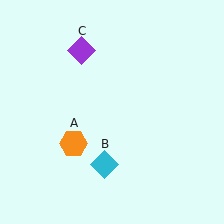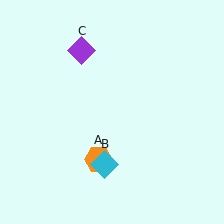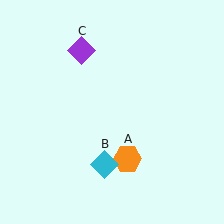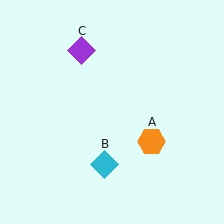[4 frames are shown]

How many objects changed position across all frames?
1 object changed position: orange hexagon (object A).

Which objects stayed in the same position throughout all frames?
Cyan diamond (object B) and purple diamond (object C) remained stationary.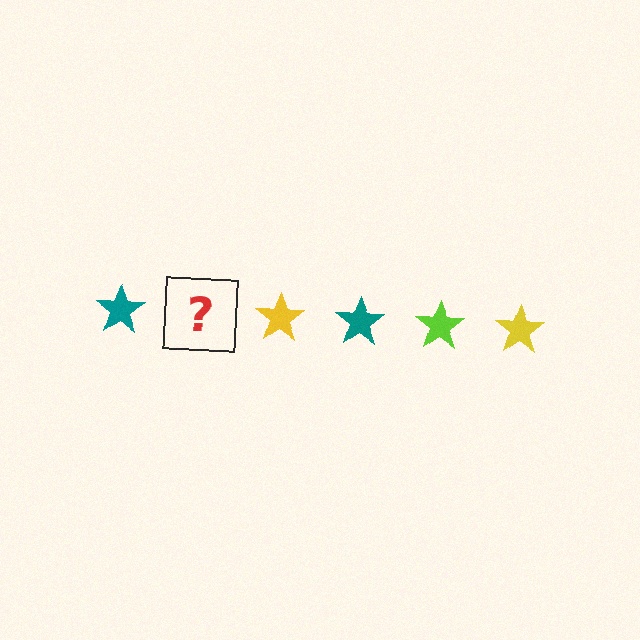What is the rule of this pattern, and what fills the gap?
The rule is that the pattern cycles through teal, lime, yellow stars. The gap should be filled with a lime star.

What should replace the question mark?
The question mark should be replaced with a lime star.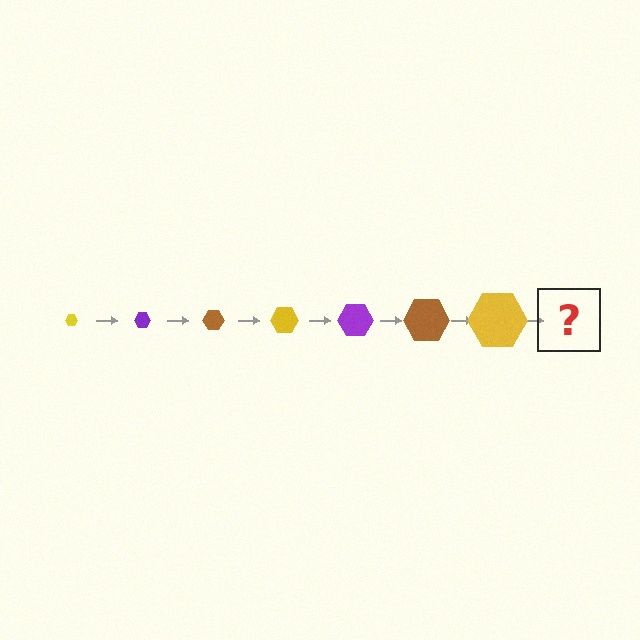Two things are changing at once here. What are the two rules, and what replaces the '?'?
The two rules are that the hexagon grows larger each step and the color cycles through yellow, purple, and brown. The '?' should be a purple hexagon, larger than the previous one.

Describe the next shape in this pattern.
It should be a purple hexagon, larger than the previous one.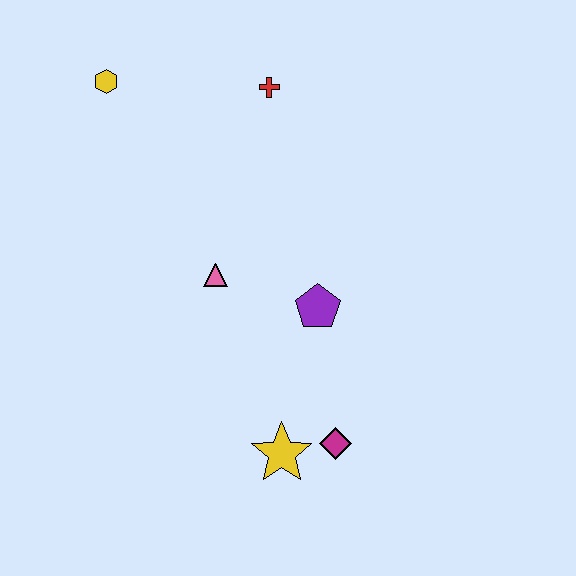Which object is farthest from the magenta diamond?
The yellow hexagon is farthest from the magenta diamond.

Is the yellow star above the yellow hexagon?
No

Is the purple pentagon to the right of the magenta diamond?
No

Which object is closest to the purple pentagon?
The pink triangle is closest to the purple pentagon.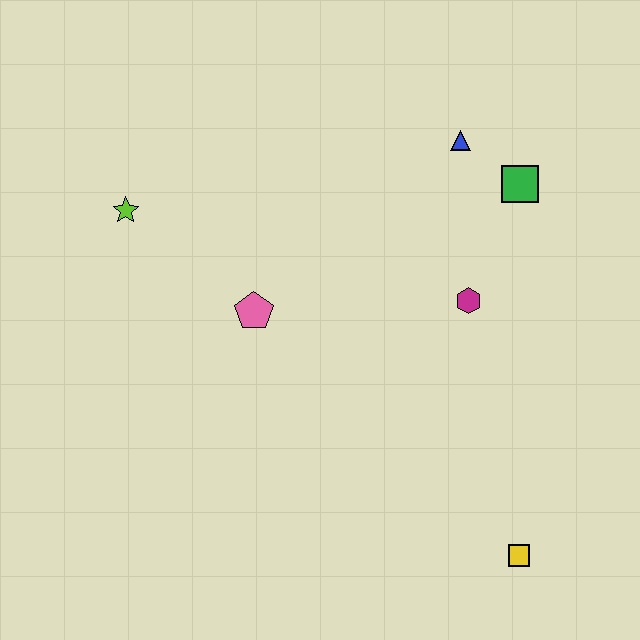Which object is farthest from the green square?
The lime star is farthest from the green square.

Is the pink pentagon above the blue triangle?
No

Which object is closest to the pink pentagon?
The lime star is closest to the pink pentagon.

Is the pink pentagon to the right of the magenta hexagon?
No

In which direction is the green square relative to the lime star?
The green square is to the right of the lime star.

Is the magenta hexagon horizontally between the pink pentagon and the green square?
Yes